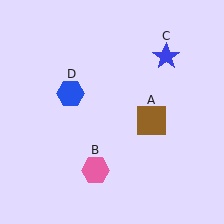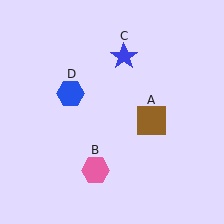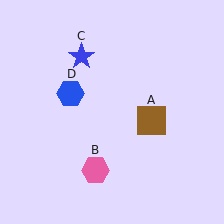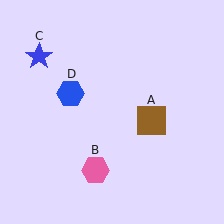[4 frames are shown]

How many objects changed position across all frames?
1 object changed position: blue star (object C).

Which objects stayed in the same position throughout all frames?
Brown square (object A) and pink hexagon (object B) and blue hexagon (object D) remained stationary.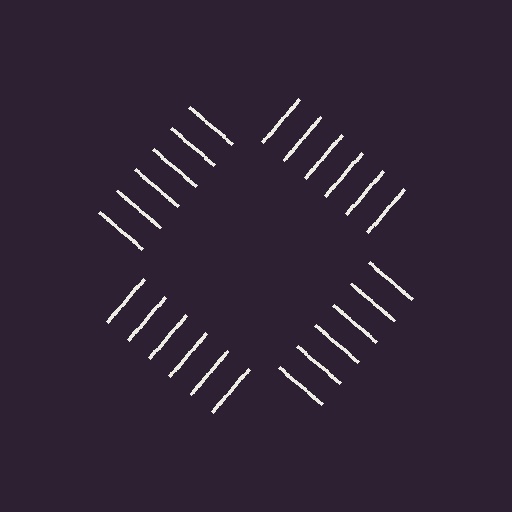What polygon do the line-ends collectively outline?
An illusory square — the line segments terminate on its edges but no continuous stroke is drawn.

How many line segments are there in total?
24 — 6 along each of the 4 edges.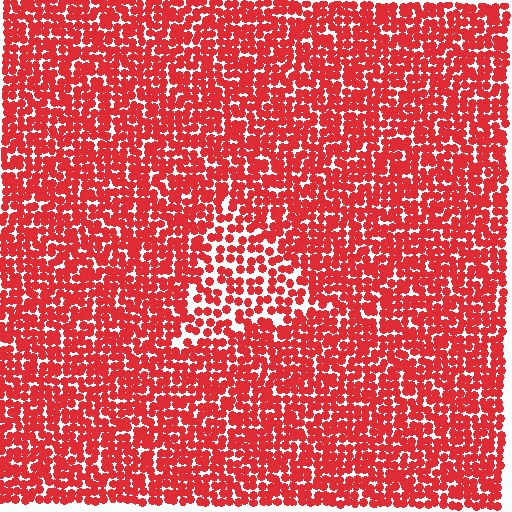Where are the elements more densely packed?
The elements are more densely packed outside the triangle boundary.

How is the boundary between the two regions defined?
The boundary is defined by a change in element density (approximately 1.7x ratio). All elements are the same color, size, and shape.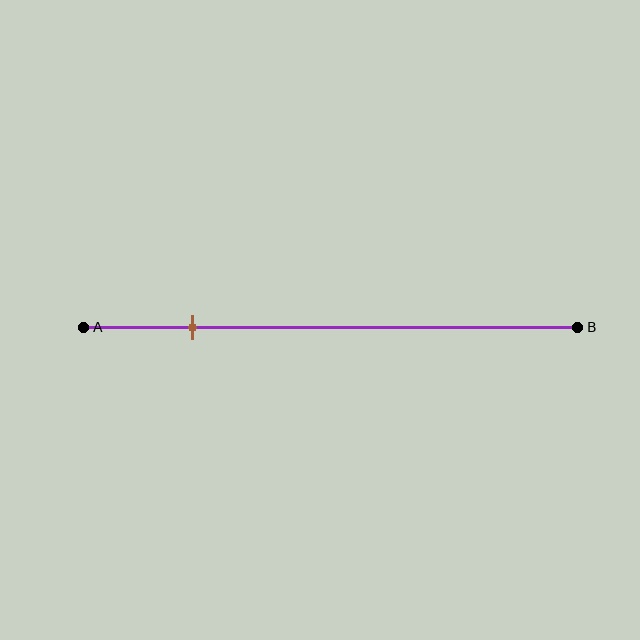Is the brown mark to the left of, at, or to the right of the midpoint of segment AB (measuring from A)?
The brown mark is to the left of the midpoint of segment AB.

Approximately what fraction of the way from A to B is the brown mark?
The brown mark is approximately 20% of the way from A to B.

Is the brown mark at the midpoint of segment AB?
No, the mark is at about 20% from A, not at the 50% midpoint.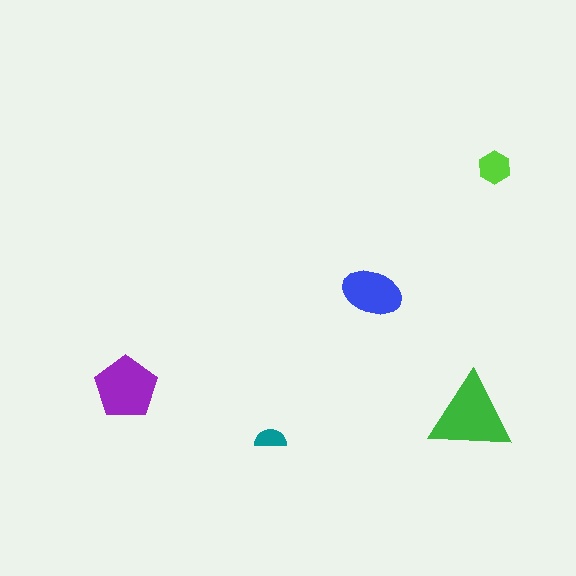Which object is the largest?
The green triangle.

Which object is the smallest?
The teal semicircle.